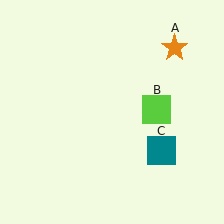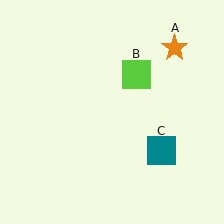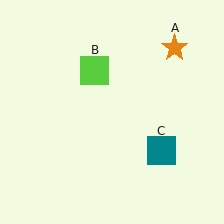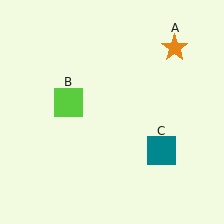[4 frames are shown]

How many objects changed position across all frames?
1 object changed position: lime square (object B).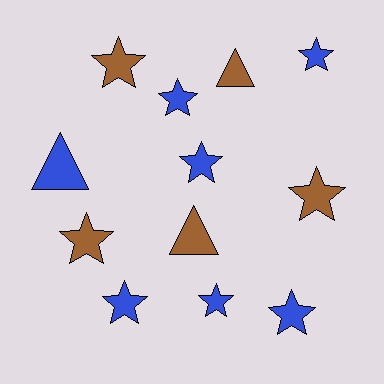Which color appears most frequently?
Blue, with 7 objects.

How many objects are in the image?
There are 12 objects.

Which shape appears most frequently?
Star, with 9 objects.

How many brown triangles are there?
There are 2 brown triangles.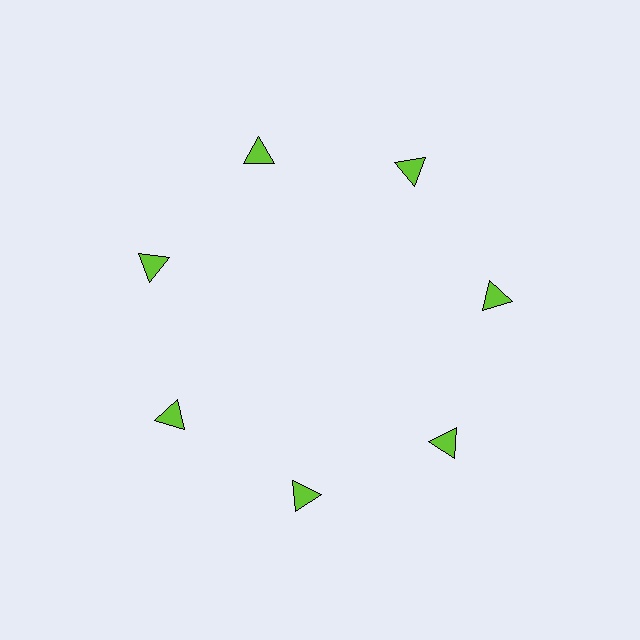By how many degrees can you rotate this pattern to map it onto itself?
The pattern maps onto itself every 51 degrees of rotation.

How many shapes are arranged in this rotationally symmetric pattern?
There are 7 shapes, arranged in 7 groups of 1.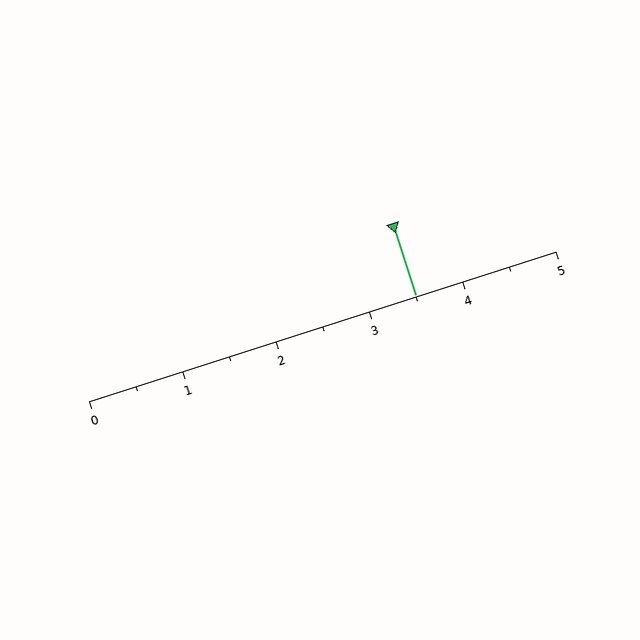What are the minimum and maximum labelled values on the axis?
The axis runs from 0 to 5.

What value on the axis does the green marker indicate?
The marker indicates approximately 3.5.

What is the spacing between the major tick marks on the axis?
The major ticks are spaced 1 apart.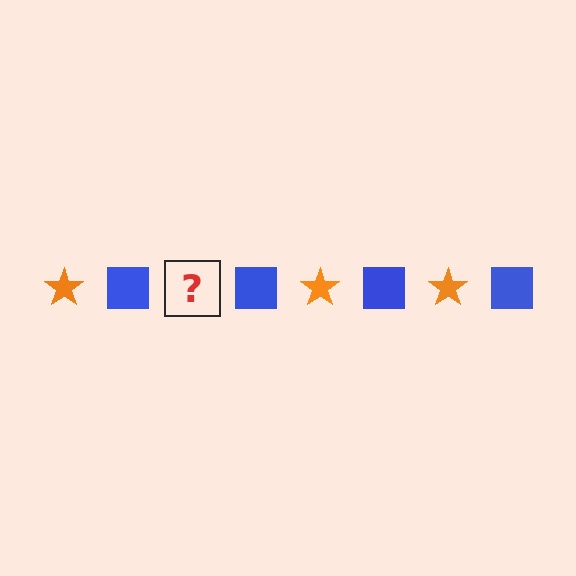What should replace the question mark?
The question mark should be replaced with an orange star.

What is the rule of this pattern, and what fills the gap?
The rule is that the pattern alternates between orange star and blue square. The gap should be filled with an orange star.